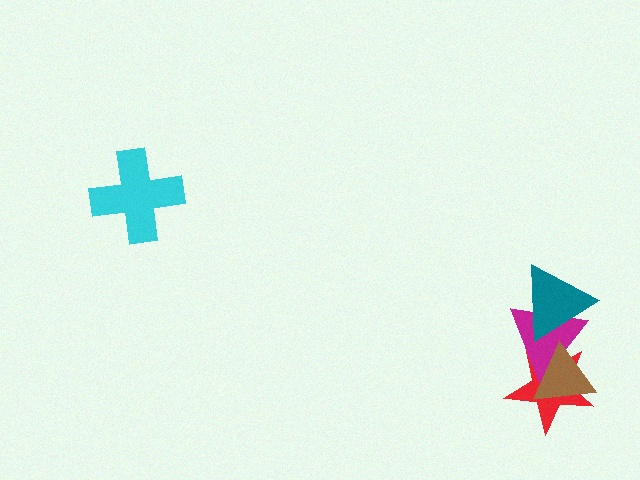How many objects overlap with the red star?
2 objects overlap with the red star.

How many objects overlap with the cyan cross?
0 objects overlap with the cyan cross.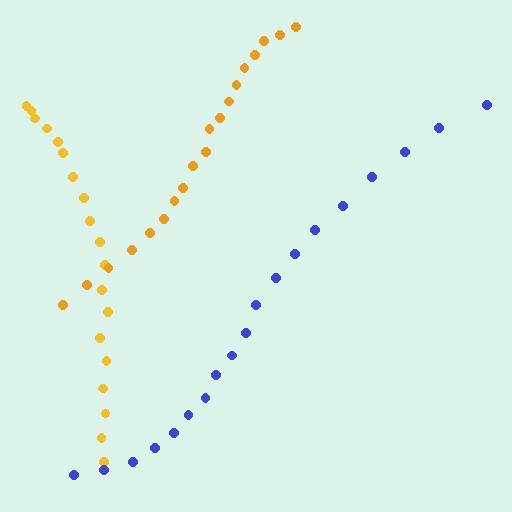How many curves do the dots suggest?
There are 3 distinct paths.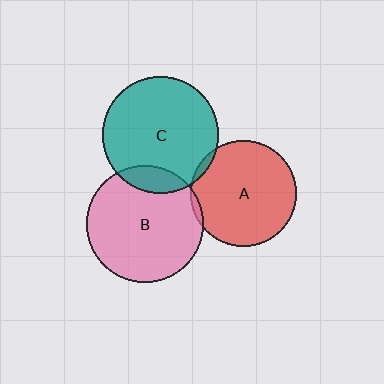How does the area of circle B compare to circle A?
Approximately 1.2 times.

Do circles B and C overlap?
Yes.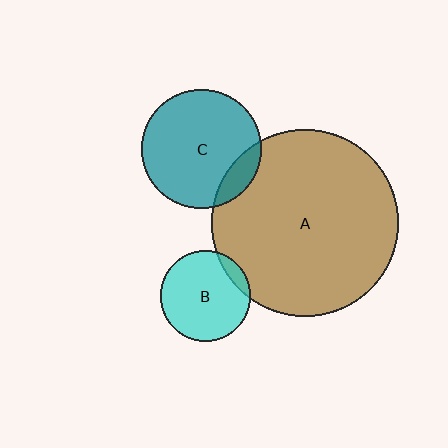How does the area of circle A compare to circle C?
Approximately 2.4 times.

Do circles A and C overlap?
Yes.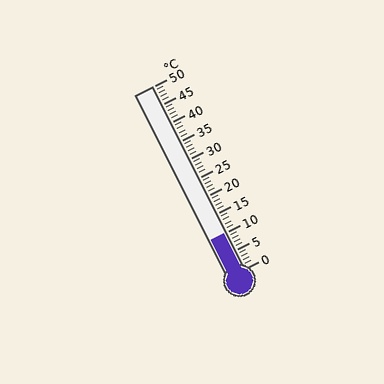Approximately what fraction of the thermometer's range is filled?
The thermometer is filled to approximately 20% of its range.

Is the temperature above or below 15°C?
The temperature is below 15°C.